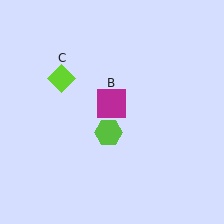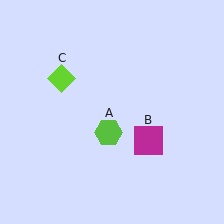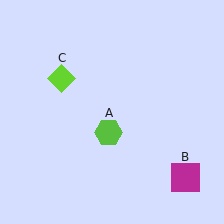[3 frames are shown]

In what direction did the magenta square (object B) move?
The magenta square (object B) moved down and to the right.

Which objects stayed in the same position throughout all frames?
Lime hexagon (object A) and lime diamond (object C) remained stationary.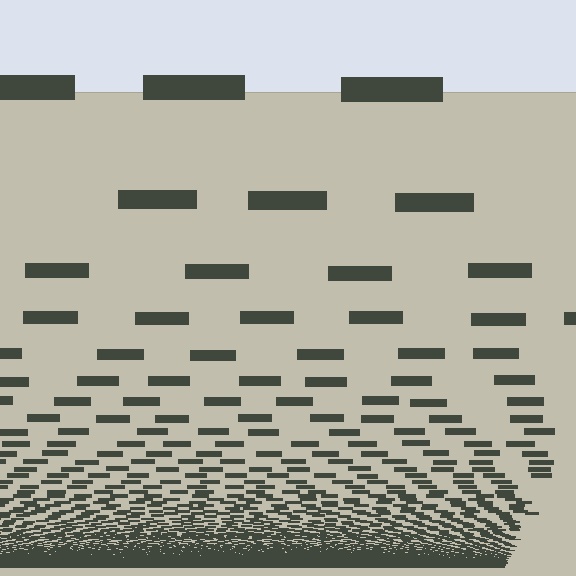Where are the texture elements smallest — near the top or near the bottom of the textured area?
Near the bottom.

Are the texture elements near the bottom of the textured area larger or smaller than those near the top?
Smaller. The gradient is inverted — elements near the bottom are smaller and denser.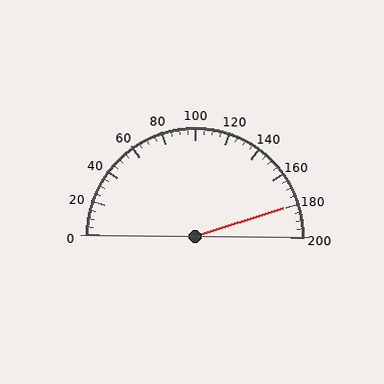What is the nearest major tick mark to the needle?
The nearest major tick mark is 180.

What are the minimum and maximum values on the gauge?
The gauge ranges from 0 to 200.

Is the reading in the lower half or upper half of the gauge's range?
The reading is in the upper half of the range (0 to 200).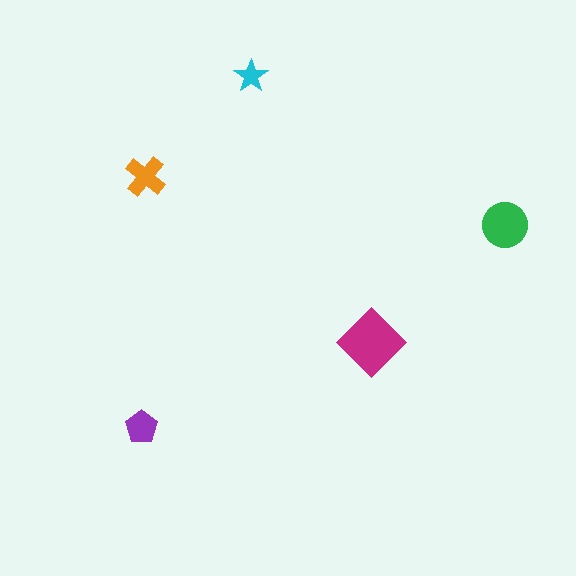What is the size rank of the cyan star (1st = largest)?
5th.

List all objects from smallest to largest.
The cyan star, the purple pentagon, the orange cross, the green circle, the magenta diamond.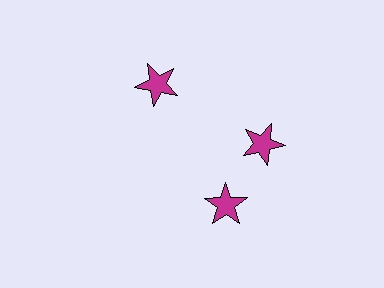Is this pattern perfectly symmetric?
No. The 3 magenta stars are arranged in a ring, but one element near the 7 o'clock position is rotated out of alignment along the ring, breaking the 3-fold rotational symmetry.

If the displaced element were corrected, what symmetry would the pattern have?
It would have 3-fold rotational symmetry — the pattern would map onto itself every 120 degrees.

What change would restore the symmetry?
The symmetry would be restored by rotating it back into even spacing with its neighbors so that all 3 stars sit at equal angles and equal distance from the center.